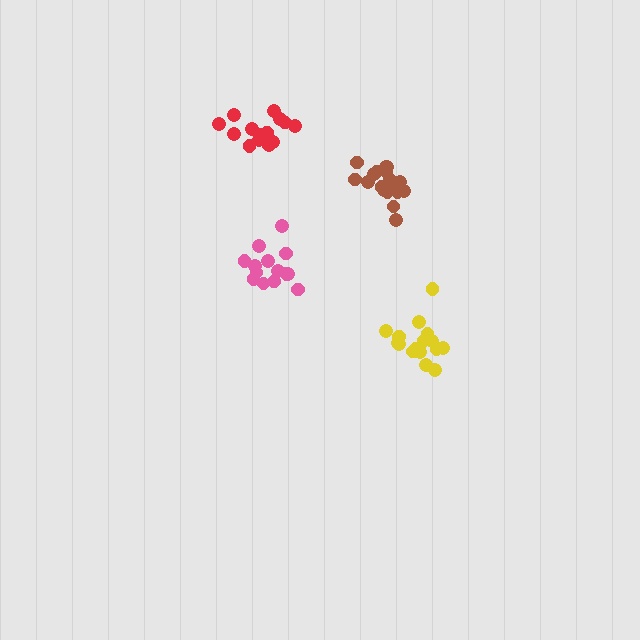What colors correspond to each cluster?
The clusters are colored: red, brown, yellow, pink.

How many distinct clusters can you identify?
There are 4 distinct clusters.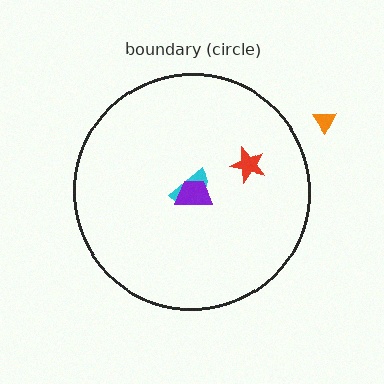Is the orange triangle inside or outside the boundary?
Outside.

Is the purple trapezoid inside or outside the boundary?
Inside.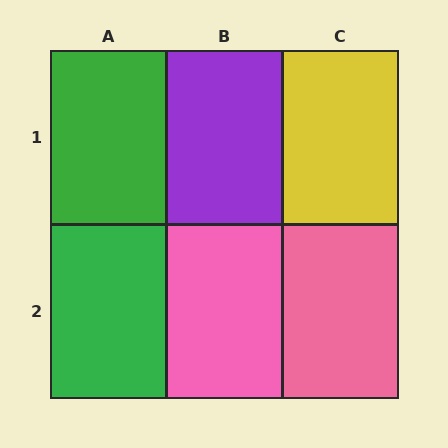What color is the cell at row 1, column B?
Purple.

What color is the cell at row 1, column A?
Green.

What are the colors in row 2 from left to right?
Green, pink, pink.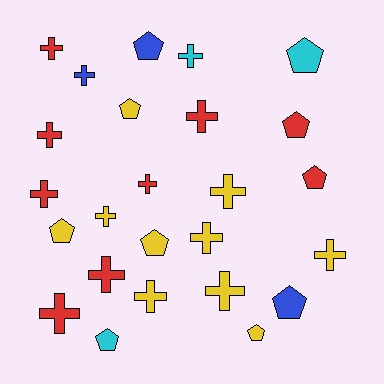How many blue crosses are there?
There is 1 blue cross.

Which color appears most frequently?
Yellow, with 10 objects.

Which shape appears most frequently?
Cross, with 15 objects.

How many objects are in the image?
There are 25 objects.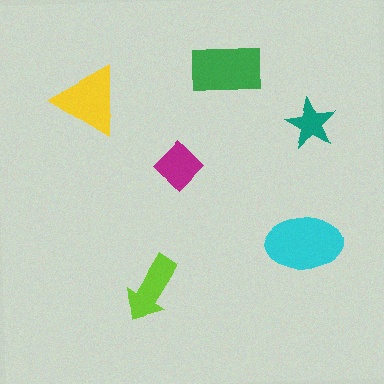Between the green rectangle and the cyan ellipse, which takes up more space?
The cyan ellipse.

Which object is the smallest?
The teal star.